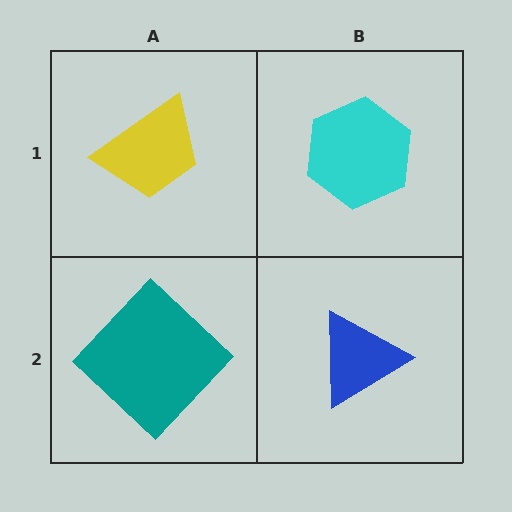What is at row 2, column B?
A blue triangle.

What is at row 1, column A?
A yellow trapezoid.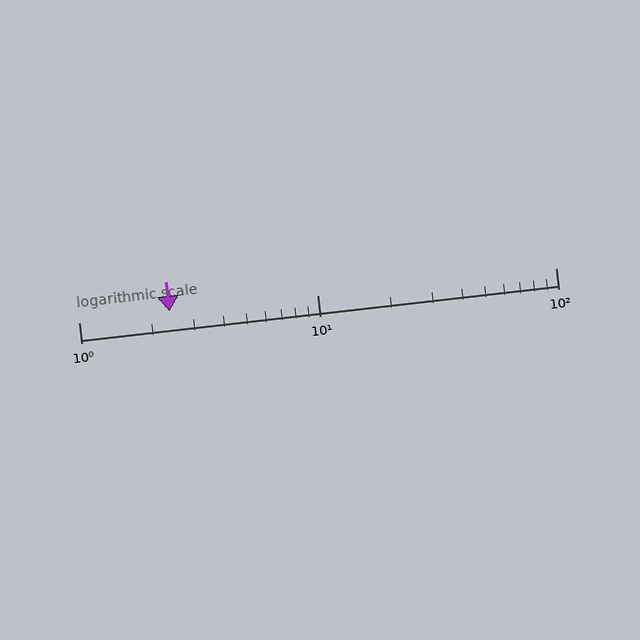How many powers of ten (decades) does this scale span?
The scale spans 2 decades, from 1 to 100.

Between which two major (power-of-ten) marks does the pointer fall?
The pointer is between 1 and 10.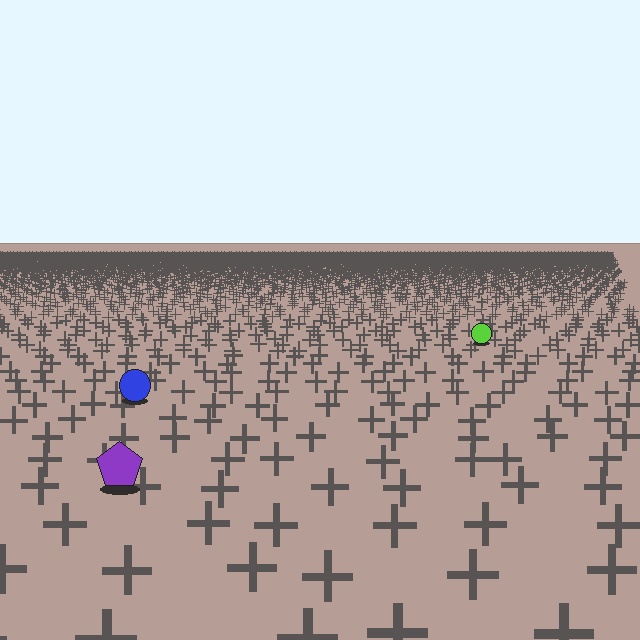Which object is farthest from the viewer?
The lime circle is farthest from the viewer. It appears smaller and the ground texture around it is denser.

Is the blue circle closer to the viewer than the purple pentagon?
No. The purple pentagon is closer — you can tell from the texture gradient: the ground texture is coarser near it.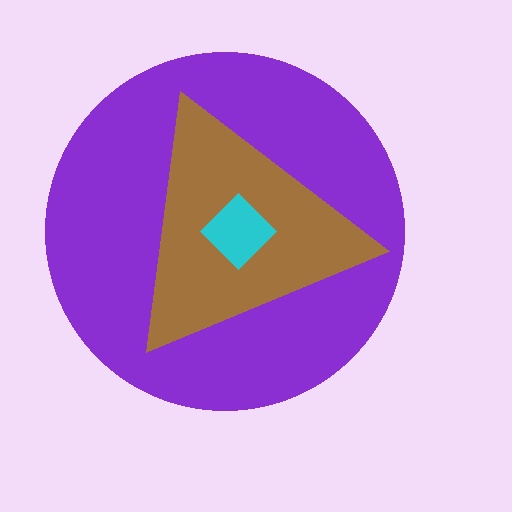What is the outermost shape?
The purple circle.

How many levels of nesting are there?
3.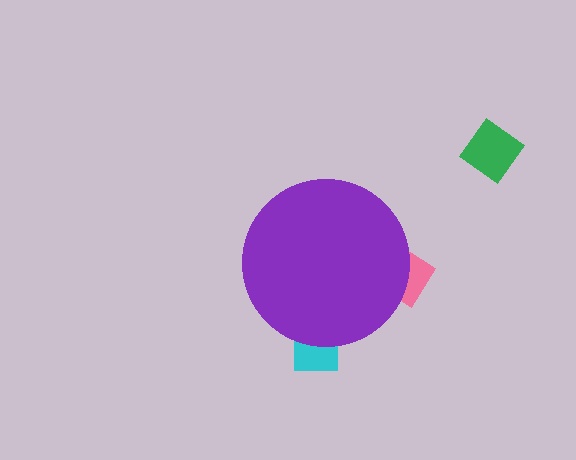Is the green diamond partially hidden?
No, the green diamond is fully visible.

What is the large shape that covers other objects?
A purple circle.